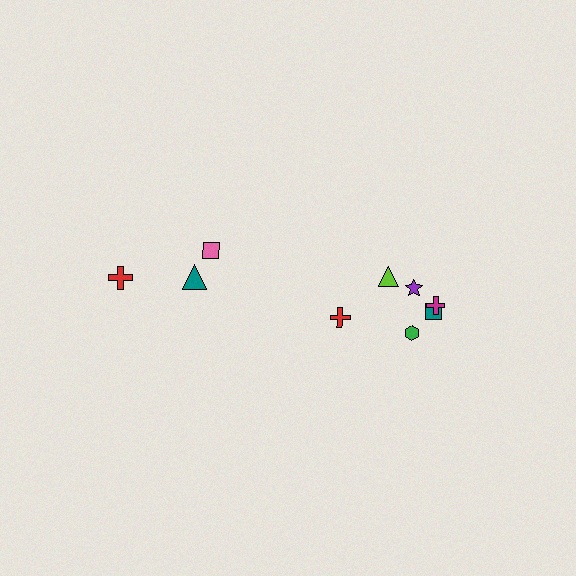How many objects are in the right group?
There are 6 objects.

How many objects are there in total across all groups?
There are 9 objects.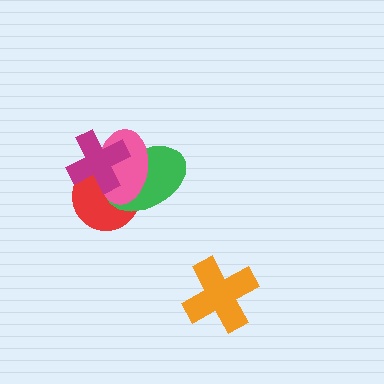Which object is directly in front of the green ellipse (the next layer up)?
The pink ellipse is directly in front of the green ellipse.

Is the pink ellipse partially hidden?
Yes, it is partially covered by another shape.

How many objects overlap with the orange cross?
0 objects overlap with the orange cross.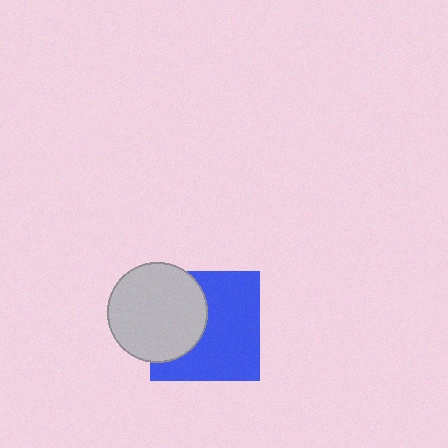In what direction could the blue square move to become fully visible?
The blue square could move right. That would shift it out from behind the light gray circle entirely.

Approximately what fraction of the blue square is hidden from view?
Roughly 38% of the blue square is hidden behind the light gray circle.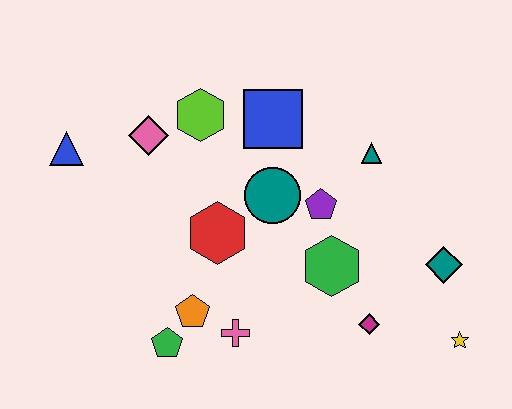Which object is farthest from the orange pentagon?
The yellow star is farthest from the orange pentagon.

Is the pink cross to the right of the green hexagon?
No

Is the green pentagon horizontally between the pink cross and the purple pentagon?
No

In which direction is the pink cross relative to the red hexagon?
The pink cross is below the red hexagon.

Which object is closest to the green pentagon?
The orange pentagon is closest to the green pentagon.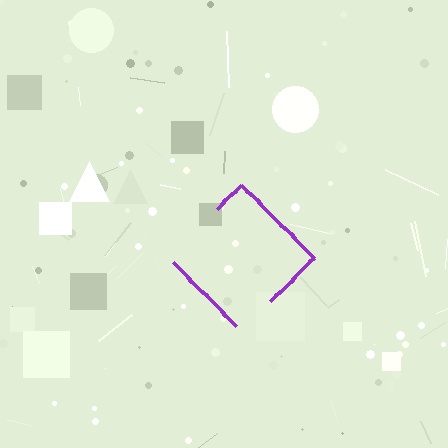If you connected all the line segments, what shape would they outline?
They would outline a diamond.